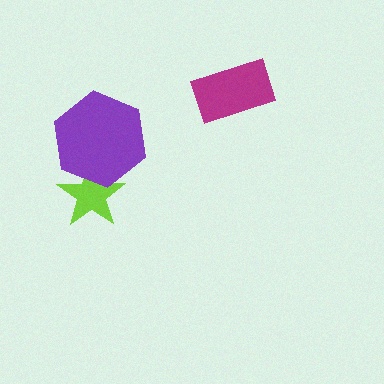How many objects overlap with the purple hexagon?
1 object overlaps with the purple hexagon.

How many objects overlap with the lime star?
1 object overlaps with the lime star.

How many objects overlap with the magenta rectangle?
0 objects overlap with the magenta rectangle.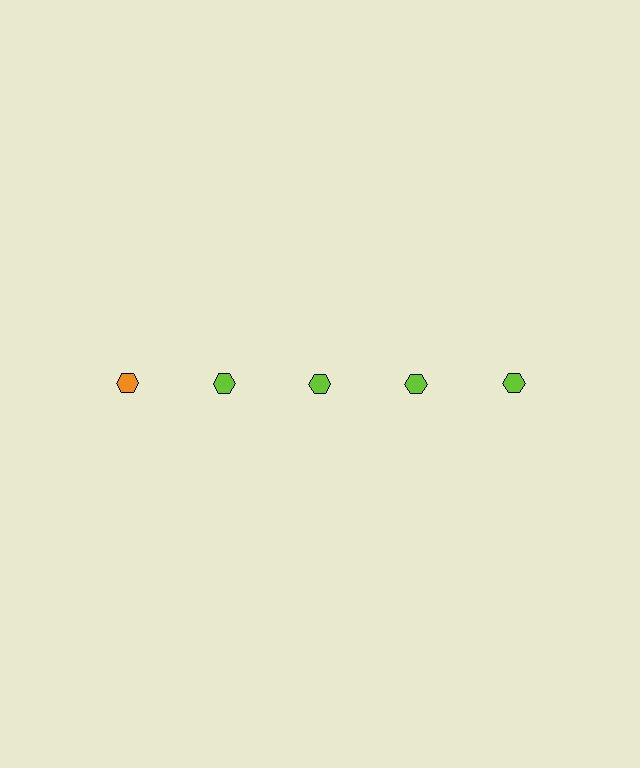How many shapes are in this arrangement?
There are 5 shapes arranged in a grid pattern.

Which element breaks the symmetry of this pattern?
The orange hexagon in the top row, leftmost column breaks the symmetry. All other shapes are lime hexagons.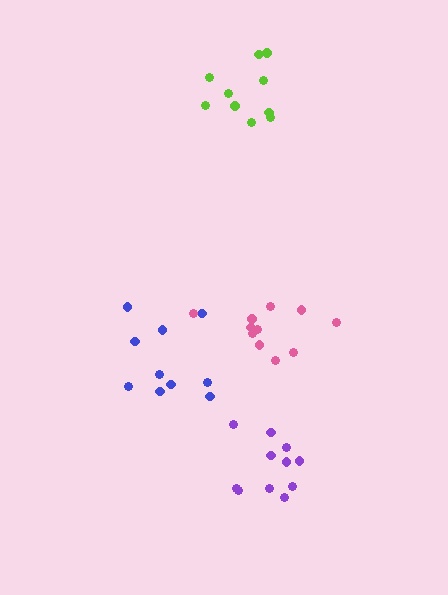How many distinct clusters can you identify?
There are 4 distinct clusters.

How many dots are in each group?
Group 1: 10 dots, Group 2: 10 dots, Group 3: 11 dots, Group 4: 11 dots (42 total).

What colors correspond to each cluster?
The clusters are colored: lime, blue, purple, pink.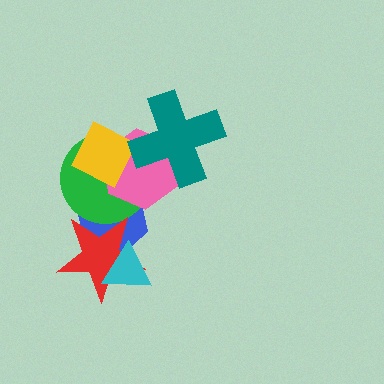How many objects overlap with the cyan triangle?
2 objects overlap with the cyan triangle.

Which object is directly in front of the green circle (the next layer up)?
The red star is directly in front of the green circle.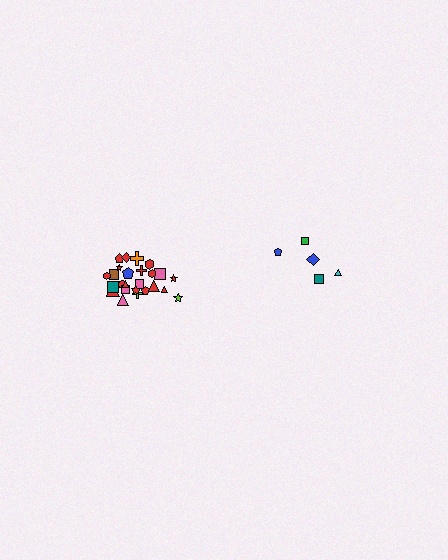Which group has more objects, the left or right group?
The left group.